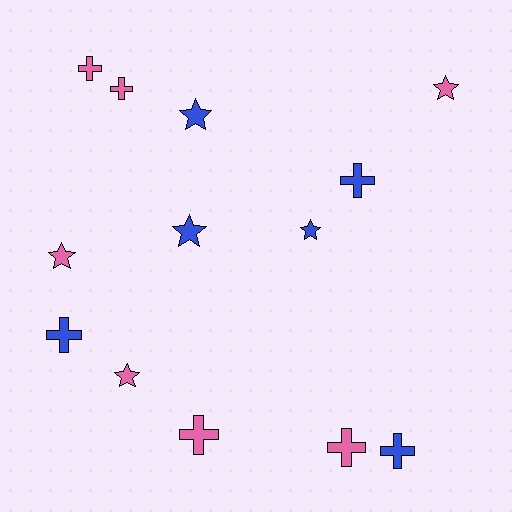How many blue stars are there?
There are 3 blue stars.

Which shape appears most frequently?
Cross, with 7 objects.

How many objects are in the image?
There are 13 objects.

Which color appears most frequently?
Pink, with 7 objects.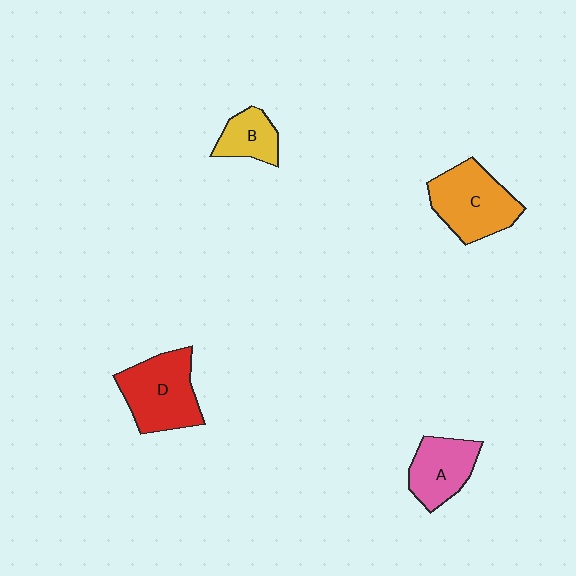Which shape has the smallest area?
Shape B (yellow).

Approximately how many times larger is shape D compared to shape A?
Approximately 1.4 times.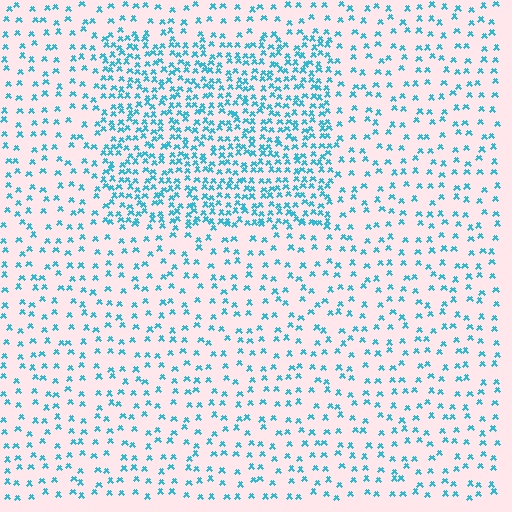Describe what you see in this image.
The image contains small cyan elements arranged at two different densities. A rectangle-shaped region is visible where the elements are more densely packed than the surrounding area.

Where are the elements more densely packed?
The elements are more densely packed inside the rectangle boundary.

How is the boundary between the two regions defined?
The boundary is defined by a change in element density (approximately 2.4x ratio). All elements are the same color, size, and shape.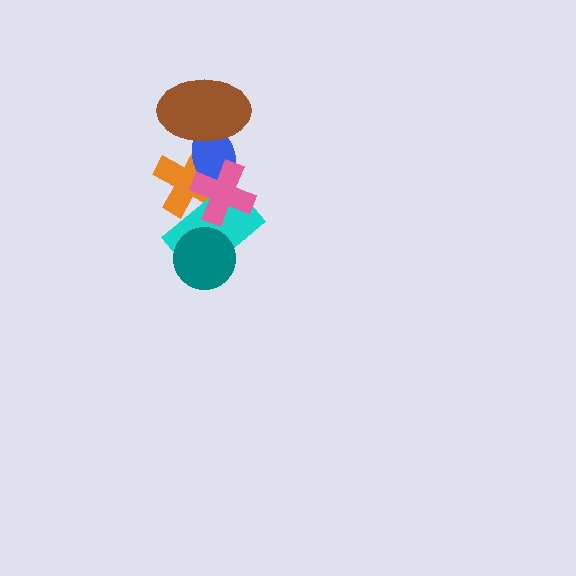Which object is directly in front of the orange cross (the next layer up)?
The cyan rectangle is directly in front of the orange cross.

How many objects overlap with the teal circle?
1 object overlaps with the teal circle.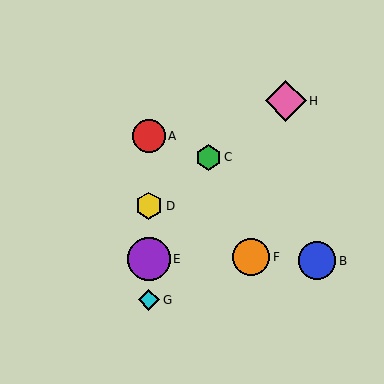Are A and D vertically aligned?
Yes, both are at x≈149.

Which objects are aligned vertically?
Objects A, D, E, G are aligned vertically.